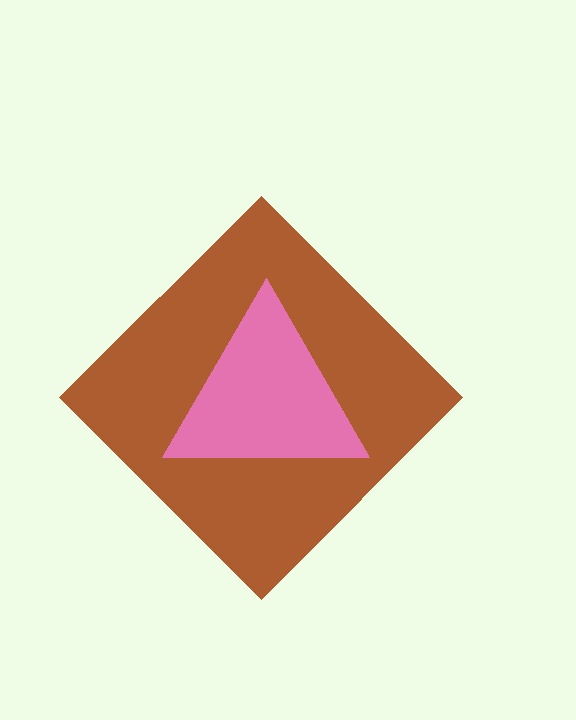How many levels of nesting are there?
2.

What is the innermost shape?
The pink triangle.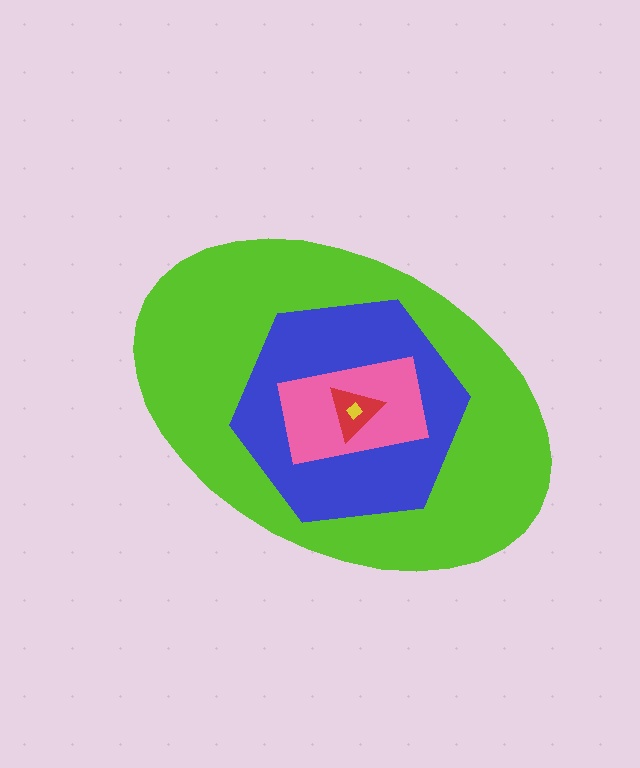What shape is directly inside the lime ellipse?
The blue hexagon.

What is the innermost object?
The yellow diamond.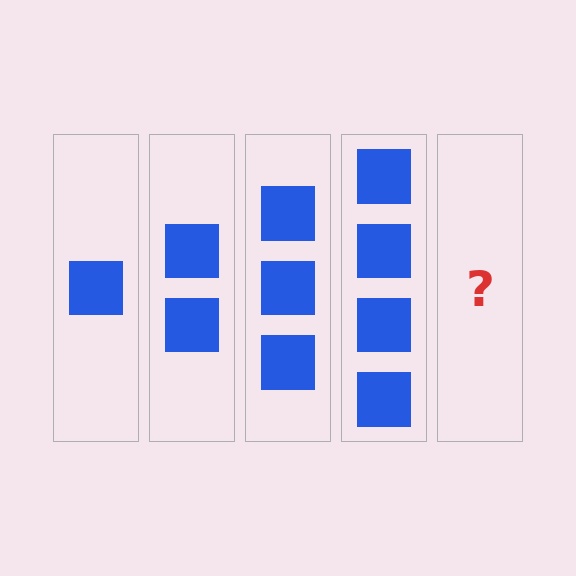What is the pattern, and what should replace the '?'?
The pattern is that each step adds one more square. The '?' should be 5 squares.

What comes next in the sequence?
The next element should be 5 squares.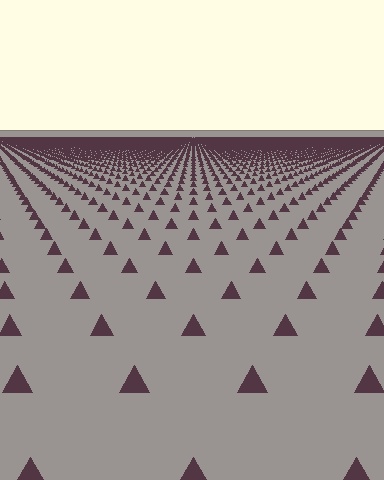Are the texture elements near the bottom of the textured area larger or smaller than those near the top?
Larger. Near the bottom, elements are closer to the viewer and appear at a bigger on-screen size.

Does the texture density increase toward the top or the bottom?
Density increases toward the top.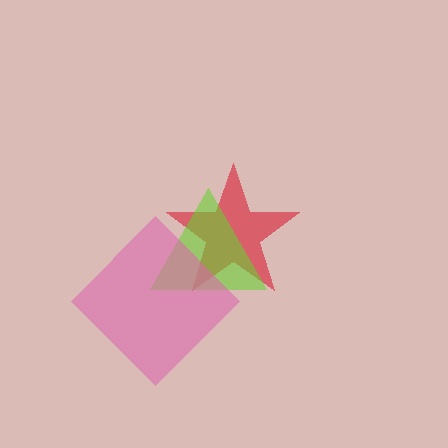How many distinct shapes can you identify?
There are 3 distinct shapes: a red star, a lime triangle, a pink diamond.